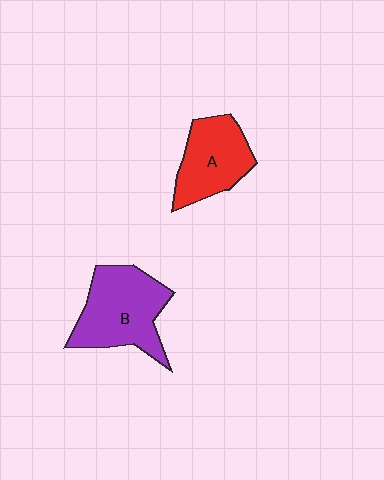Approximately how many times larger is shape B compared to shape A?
Approximately 1.3 times.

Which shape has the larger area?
Shape B (purple).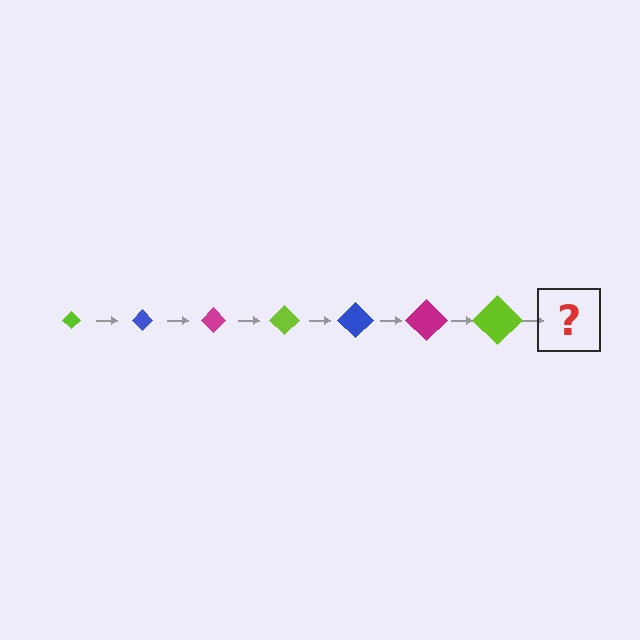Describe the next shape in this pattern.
It should be a blue diamond, larger than the previous one.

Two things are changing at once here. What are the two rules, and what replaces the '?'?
The two rules are that the diamond grows larger each step and the color cycles through lime, blue, and magenta. The '?' should be a blue diamond, larger than the previous one.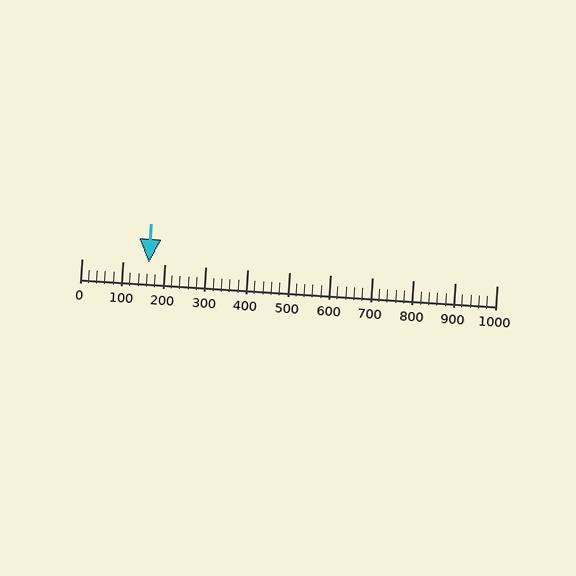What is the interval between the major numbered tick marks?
The major tick marks are spaced 100 units apart.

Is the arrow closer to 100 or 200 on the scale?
The arrow is closer to 200.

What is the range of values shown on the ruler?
The ruler shows values from 0 to 1000.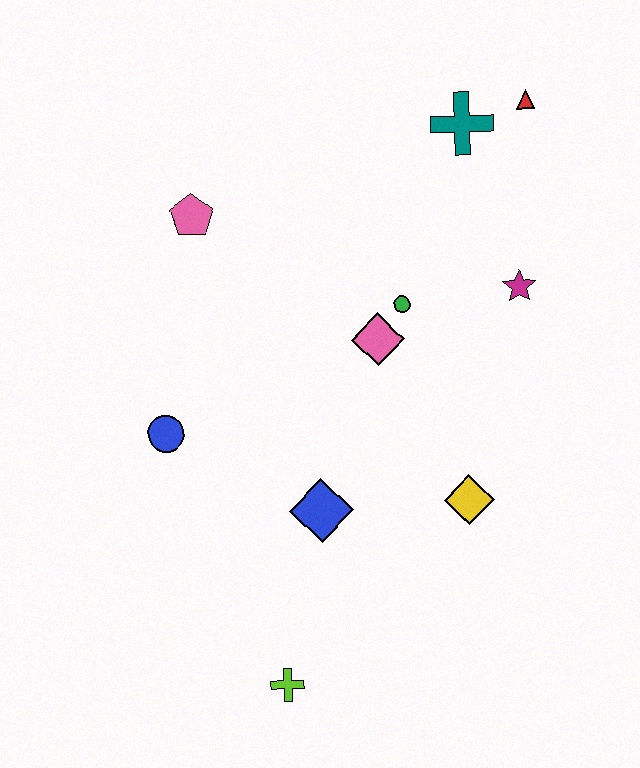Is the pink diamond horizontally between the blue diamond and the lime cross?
No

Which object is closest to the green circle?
The pink diamond is closest to the green circle.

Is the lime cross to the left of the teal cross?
Yes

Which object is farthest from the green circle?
The lime cross is farthest from the green circle.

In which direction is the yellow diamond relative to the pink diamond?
The yellow diamond is below the pink diamond.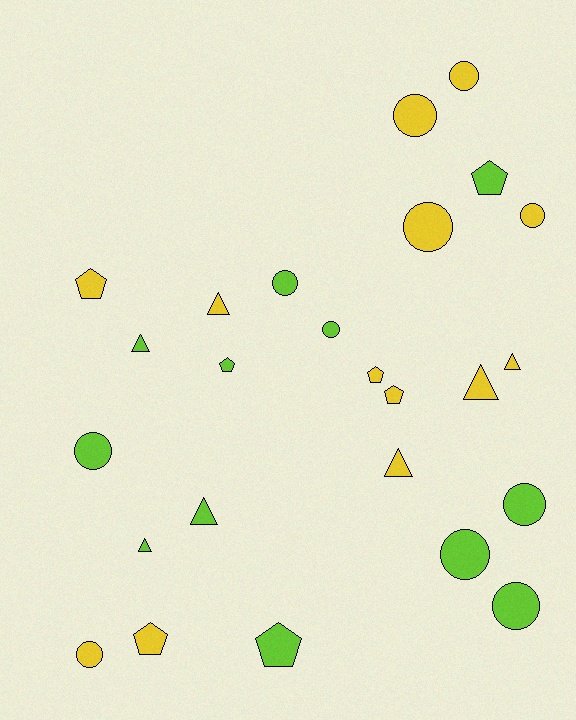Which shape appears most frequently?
Circle, with 11 objects.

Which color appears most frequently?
Yellow, with 13 objects.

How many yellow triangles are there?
There are 4 yellow triangles.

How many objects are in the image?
There are 25 objects.